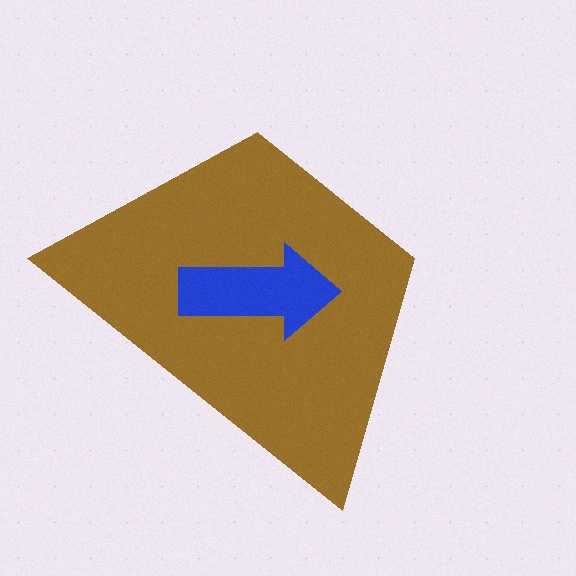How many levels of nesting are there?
2.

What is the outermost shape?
The brown trapezoid.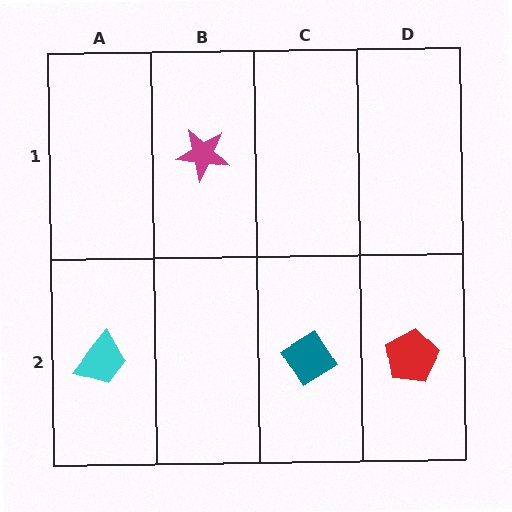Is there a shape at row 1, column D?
No, that cell is empty.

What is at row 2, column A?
A cyan trapezoid.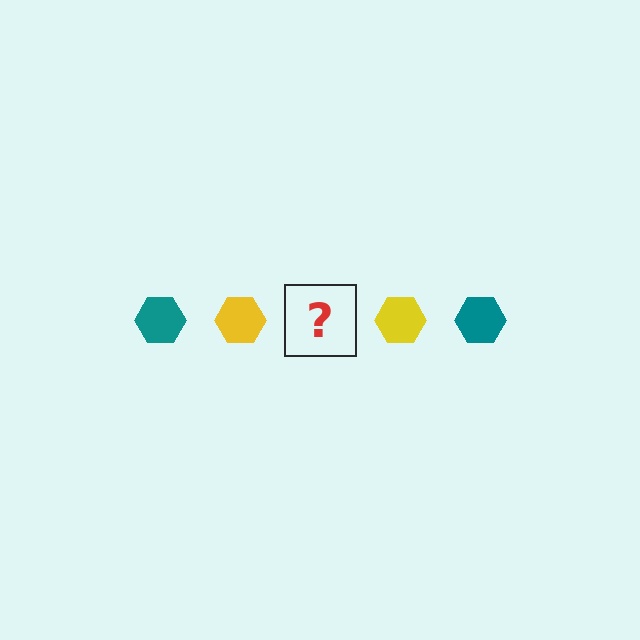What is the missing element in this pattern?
The missing element is a teal hexagon.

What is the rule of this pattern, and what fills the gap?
The rule is that the pattern cycles through teal, yellow hexagons. The gap should be filled with a teal hexagon.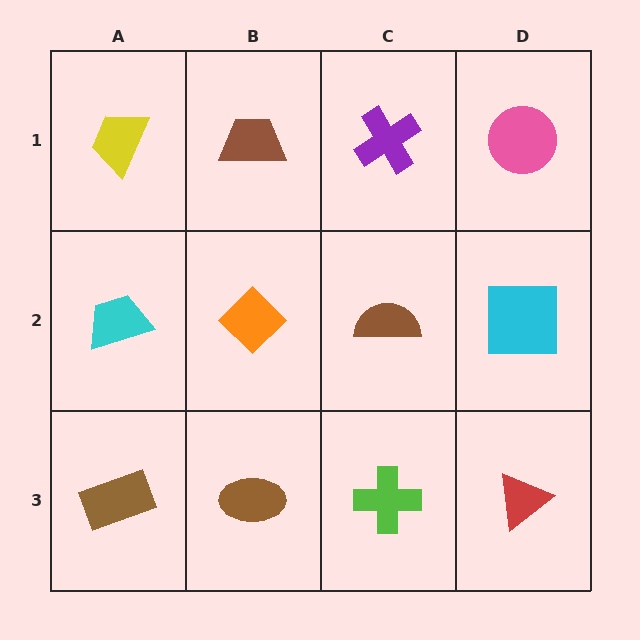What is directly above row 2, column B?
A brown trapezoid.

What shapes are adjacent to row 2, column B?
A brown trapezoid (row 1, column B), a brown ellipse (row 3, column B), a cyan trapezoid (row 2, column A), a brown semicircle (row 2, column C).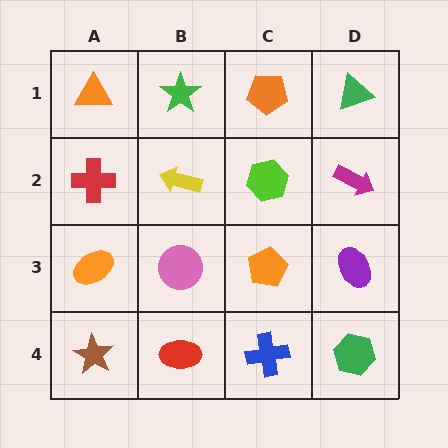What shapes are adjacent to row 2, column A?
An orange triangle (row 1, column A), an orange ellipse (row 3, column A), a yellow arrow (row 2, column B).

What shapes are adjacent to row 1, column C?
A lime hexagon (row 2, column C), a green star (row 1, column B), a green triangle (row 1, column D).